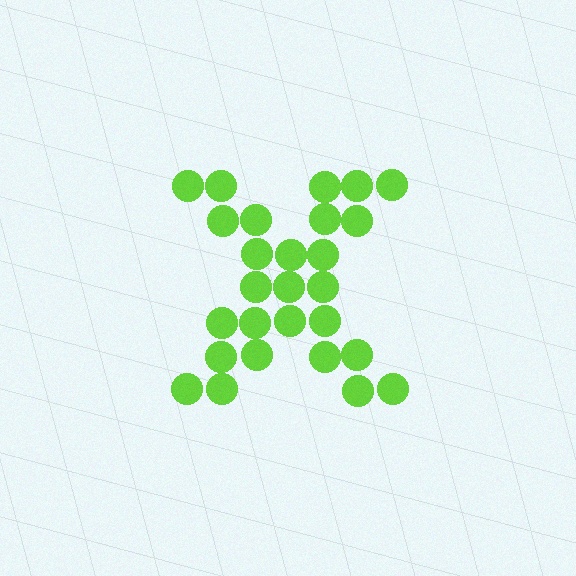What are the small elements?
The small elements are circles.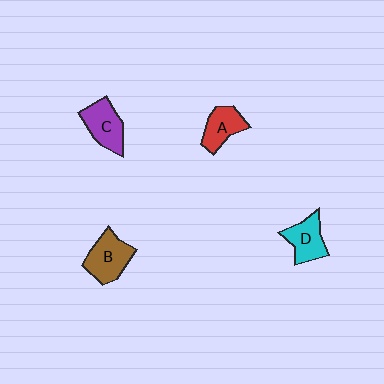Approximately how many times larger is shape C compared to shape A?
Approximately 1.2 times.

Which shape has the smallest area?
Shape A (red).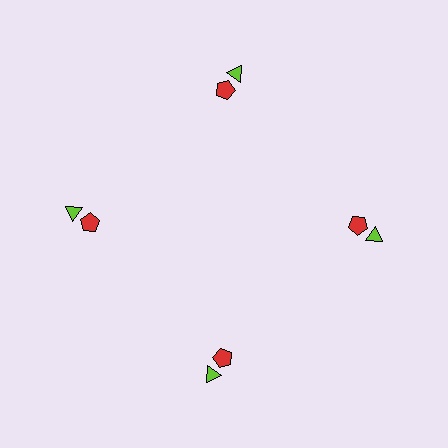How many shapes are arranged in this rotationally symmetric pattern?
There are 8 shapes, arranged in 4 groups of 2.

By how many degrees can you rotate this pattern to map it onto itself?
The pattern maps onto itself every 90 degrees of rotation.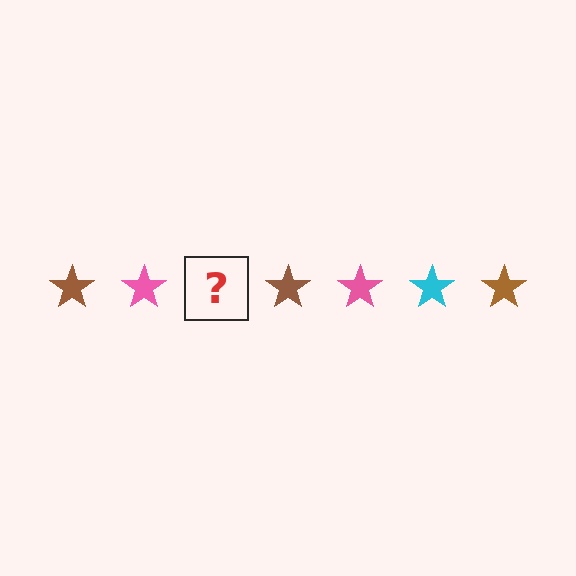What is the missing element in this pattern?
The missing element is a cyan star.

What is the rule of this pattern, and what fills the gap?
The rule is that the pattern cycles through brown, pink, cyan stars. The gap should be filled with a cyan star.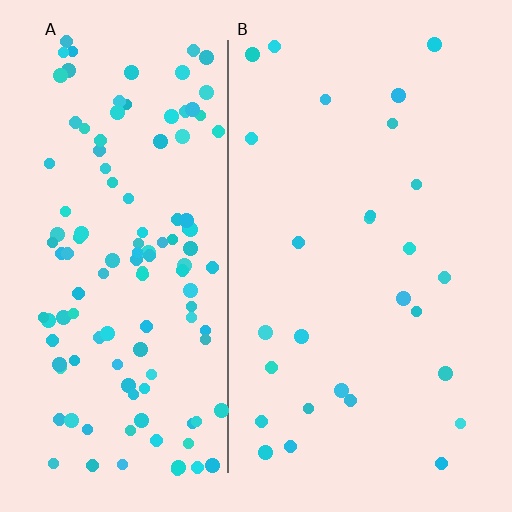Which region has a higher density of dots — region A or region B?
A (the left).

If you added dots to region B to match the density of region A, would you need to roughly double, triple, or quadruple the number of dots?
Approximately quadruple.